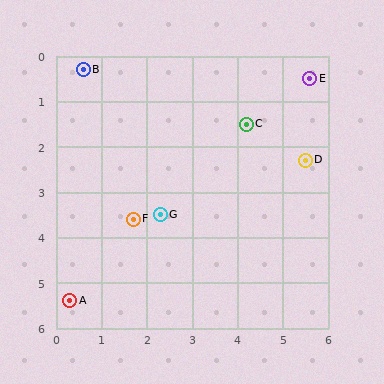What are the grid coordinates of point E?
Point E is at approximately (5.6, 0.5).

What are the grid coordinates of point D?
Point D is at approximately (5.5, 2.3).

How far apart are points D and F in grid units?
Points D and F are about 4.0 grid units apart.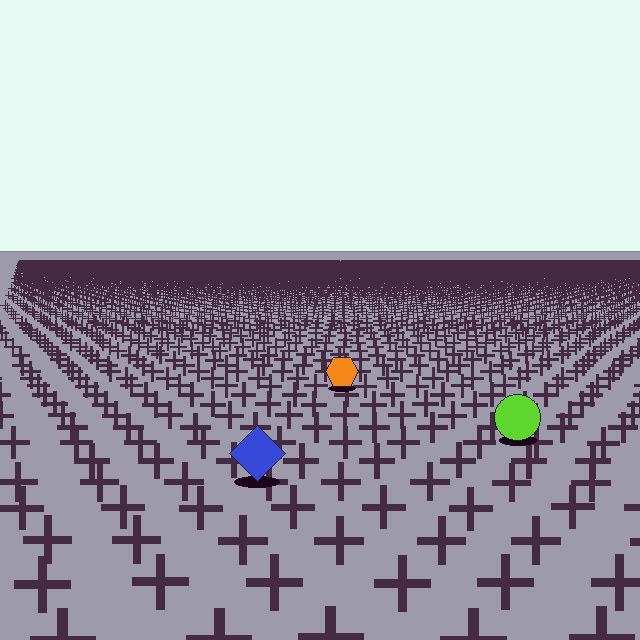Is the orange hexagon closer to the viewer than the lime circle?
No. The lime circle is closer — you can tell from the texture gradient: the ground texture is coarser near it.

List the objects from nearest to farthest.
From nearest to farthest: the blue diamond, the lime circle, the orange hexagon.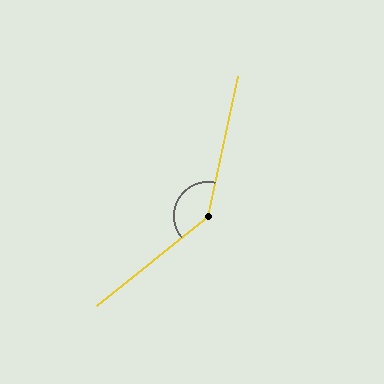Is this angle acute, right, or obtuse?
It is obtuse.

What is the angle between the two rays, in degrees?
Approximately 141 degrees.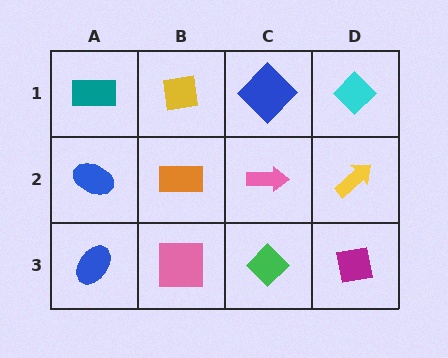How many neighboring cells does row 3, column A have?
2.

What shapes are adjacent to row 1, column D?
A yellow arrow (row 2, column D), a blue diamond (row 1, column C).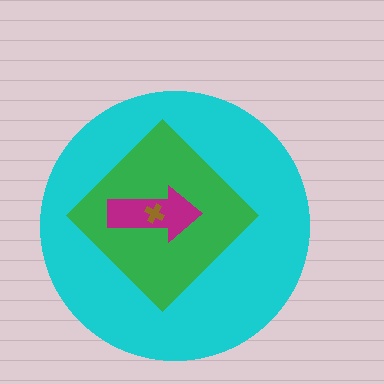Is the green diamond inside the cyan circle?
Yes.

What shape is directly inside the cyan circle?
The green diamond.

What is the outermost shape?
The cyan circle.